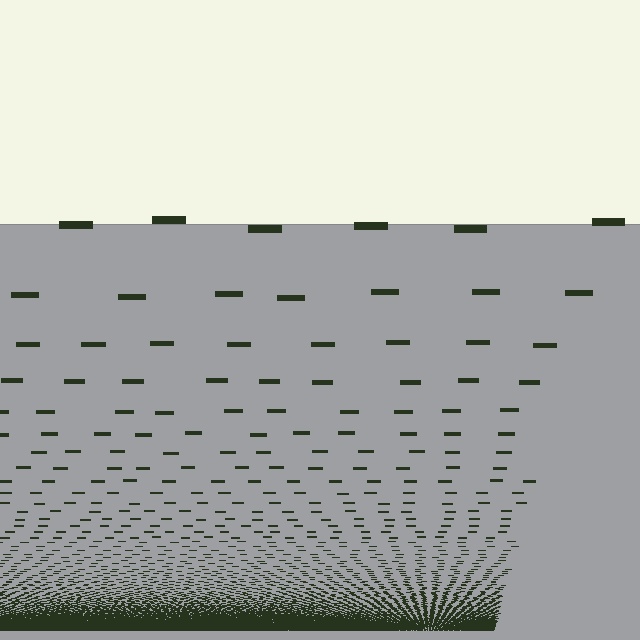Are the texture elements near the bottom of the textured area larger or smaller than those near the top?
Smaller. The gradient is inverted — elements near the bottom are smaller and denser.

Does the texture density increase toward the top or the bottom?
Density increases toward the bottom.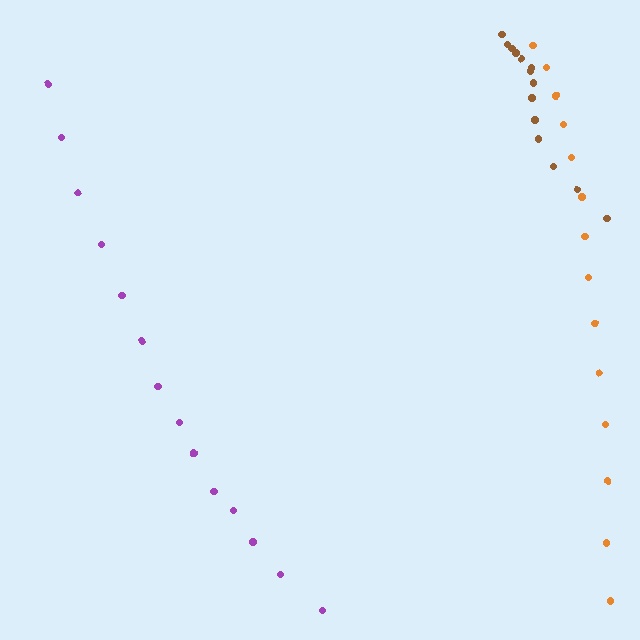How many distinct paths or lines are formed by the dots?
There are 3 distinct paths.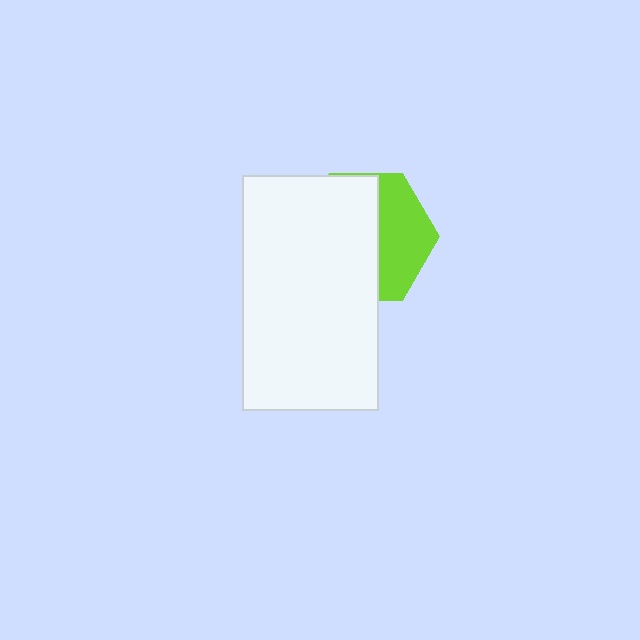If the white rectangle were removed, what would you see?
You would see the complete lime hexagon.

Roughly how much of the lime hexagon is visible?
A small part of it is visible (roughly 39%).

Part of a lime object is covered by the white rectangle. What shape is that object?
It is a hexagon.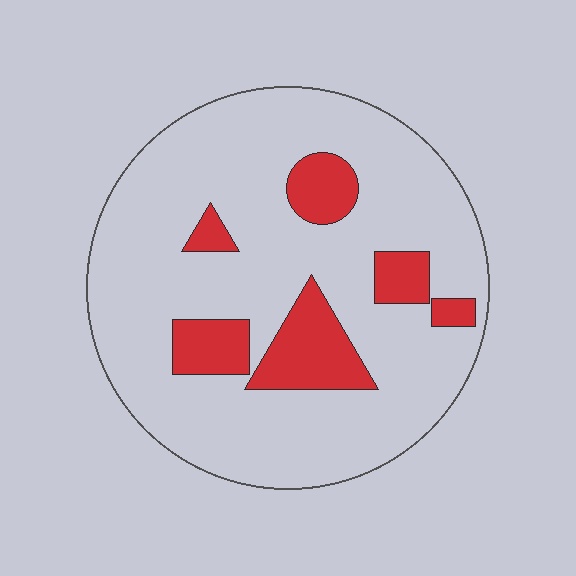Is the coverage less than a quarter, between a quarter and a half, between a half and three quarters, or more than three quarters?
Less than a quarter.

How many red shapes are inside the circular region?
6.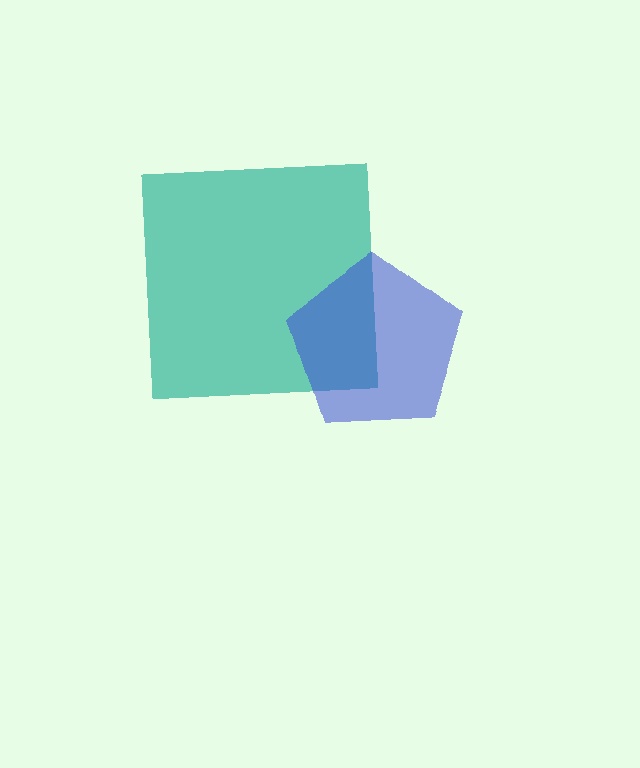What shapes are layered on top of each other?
The layered shapes are: a teal square, a blue pentagon.